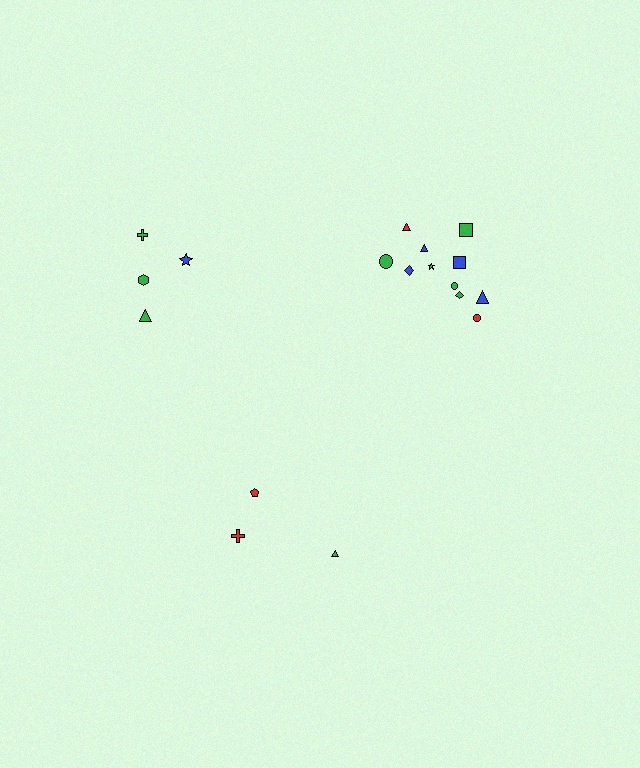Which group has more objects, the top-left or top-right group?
The top-right group.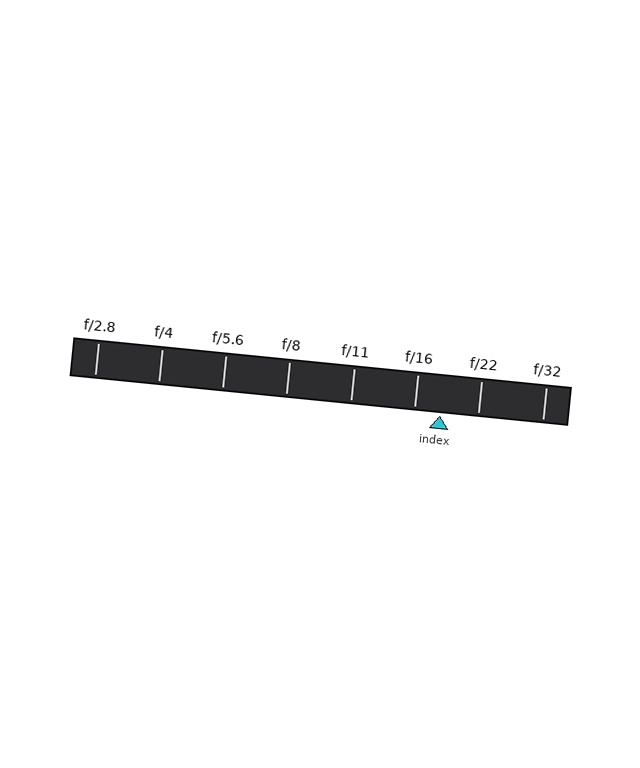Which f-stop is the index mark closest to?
The index mark is closest to f/16.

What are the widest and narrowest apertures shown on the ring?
The widest aperture shown is f/2.8 and the narrowest is f/32.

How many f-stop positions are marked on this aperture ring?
There are 8 f-stop positions marked.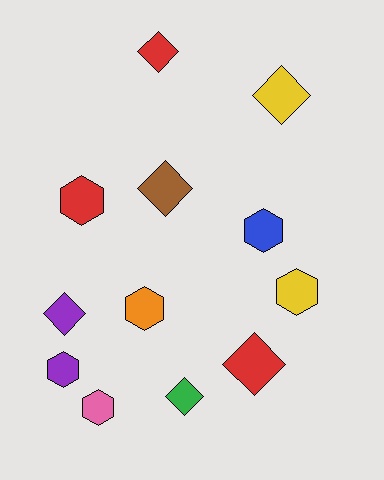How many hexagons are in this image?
There are 6 hexagons.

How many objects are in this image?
There are 12 objects.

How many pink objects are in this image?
There is 1 pink object.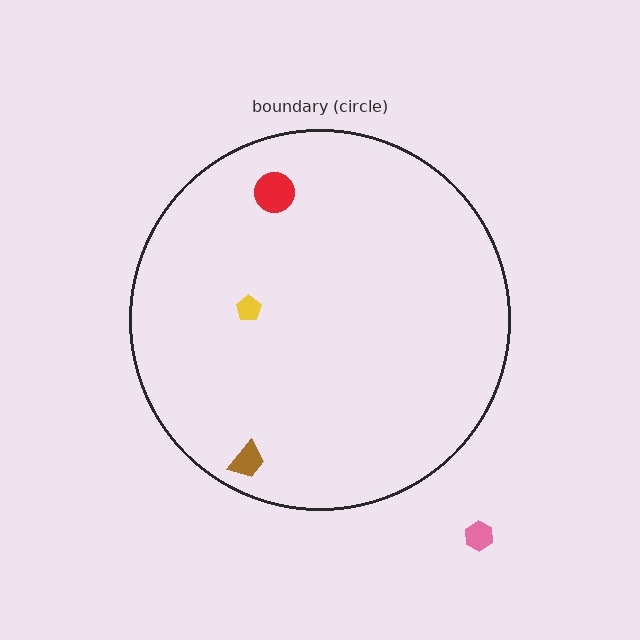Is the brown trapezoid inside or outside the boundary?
Inside.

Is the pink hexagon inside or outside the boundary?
Outside.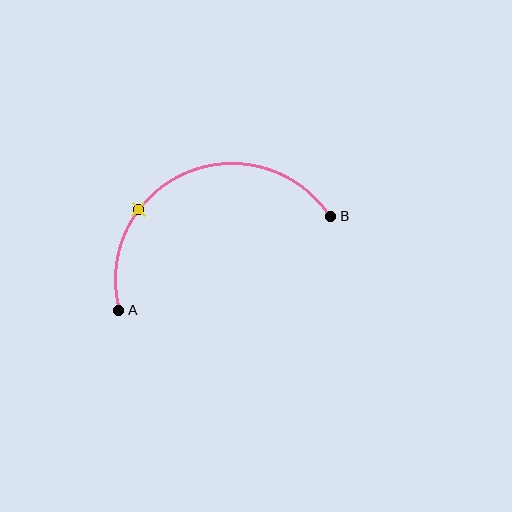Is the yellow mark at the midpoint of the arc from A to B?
No. The yellow mark lies on the arc but is closer to endpoint A. The arc midpoint would be at the point on the curve equidistant along the arc from both A and B.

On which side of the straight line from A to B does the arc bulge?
The arc bulges above the straight line connecting A and B.